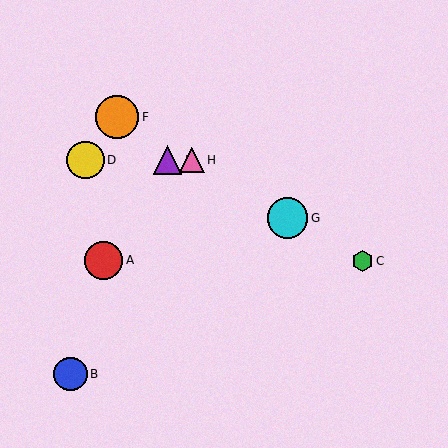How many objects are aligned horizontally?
3 objects (D, E, H) are aligned horizontally.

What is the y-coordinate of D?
Object D is at y≈160.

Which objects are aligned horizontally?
Objects D, E, H are aligned horizontally.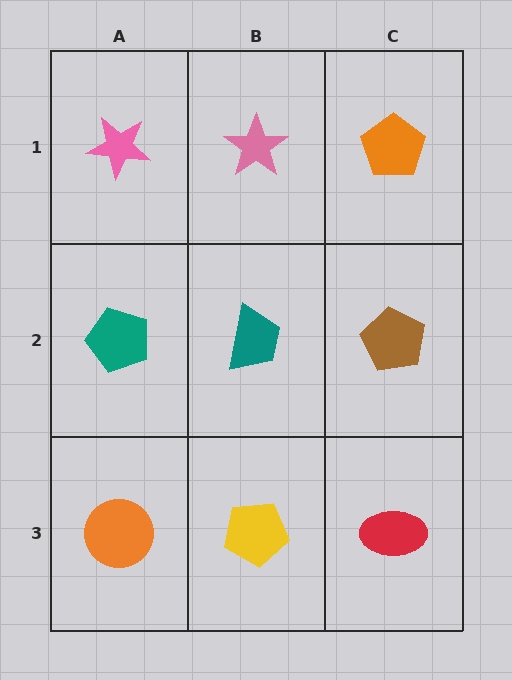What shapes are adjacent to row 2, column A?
A pink star (row 1, column A), an orange circle (row 3, column A), a teal trapezoid (row 2, column B).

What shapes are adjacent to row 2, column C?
An orange pentagon (row 1, column C), a red ellipse (row 3, column C), a teal trapezoid (row 2, column B).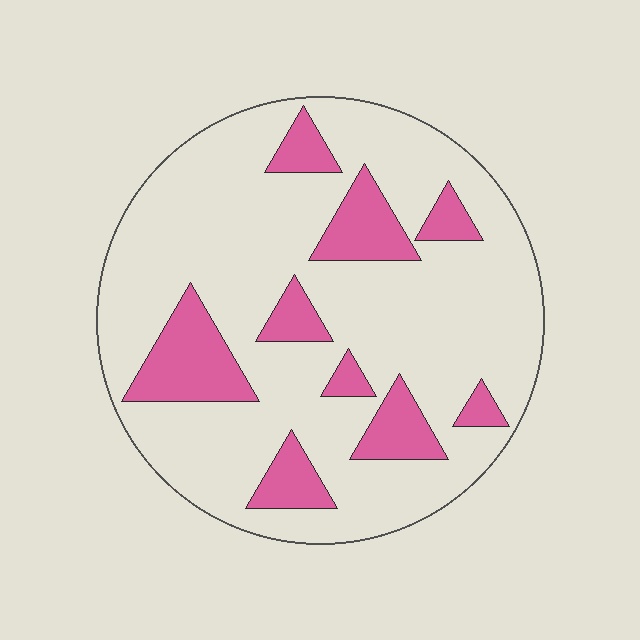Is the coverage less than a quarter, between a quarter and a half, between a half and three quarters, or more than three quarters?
Less than a quarter.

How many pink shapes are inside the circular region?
9.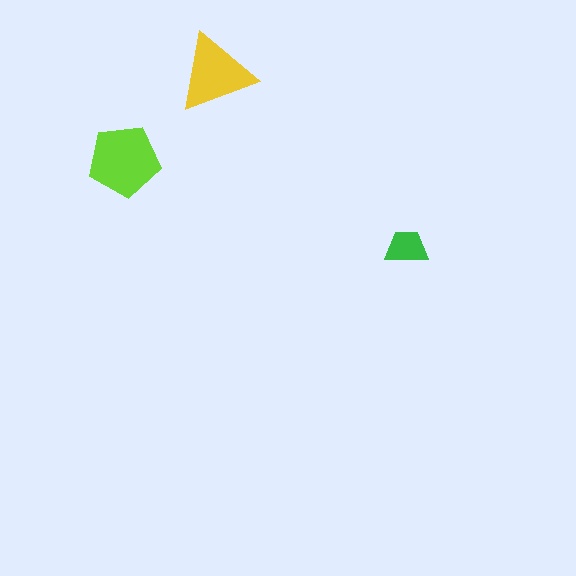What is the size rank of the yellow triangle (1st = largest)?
2nd.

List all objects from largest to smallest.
The lime pentagon, the yellow triangle, the green trapezoid.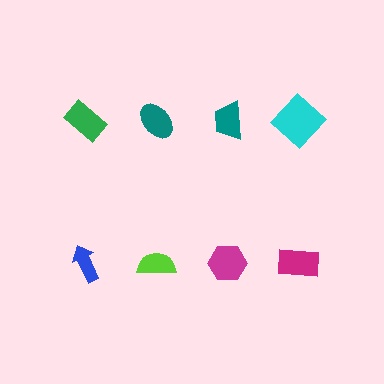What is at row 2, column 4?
A magenta rectangle.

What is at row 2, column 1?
A blue arrow.